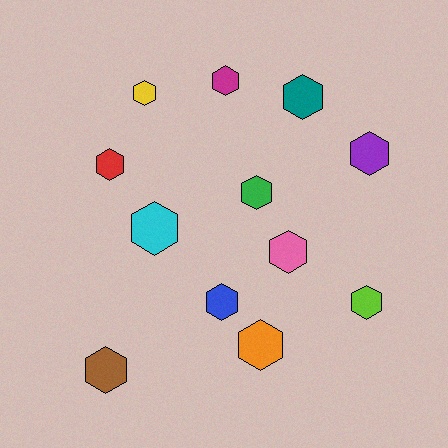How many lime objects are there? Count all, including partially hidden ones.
There is 1 lime object.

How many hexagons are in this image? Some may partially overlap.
There are 12 hexagons.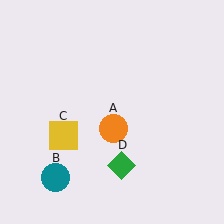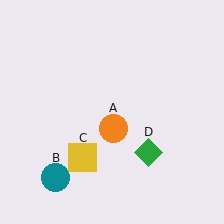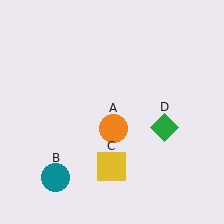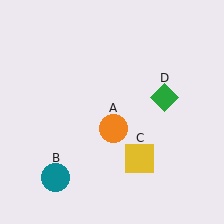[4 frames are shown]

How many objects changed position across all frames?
2 objects changed position: yellow square (object C), green diamond (object D).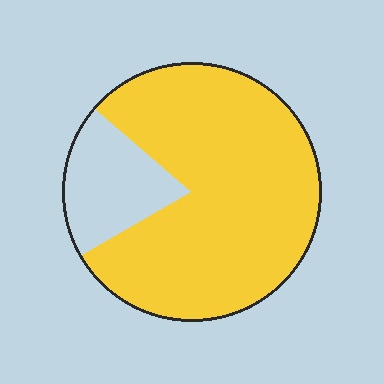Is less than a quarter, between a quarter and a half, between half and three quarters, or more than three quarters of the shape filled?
More than three quarters.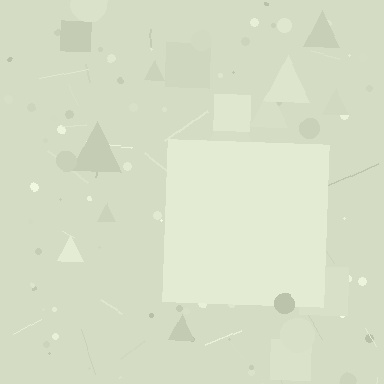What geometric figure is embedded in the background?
A square is embedded in the background.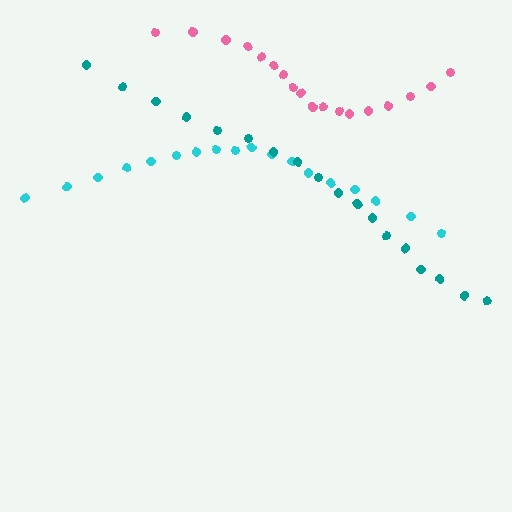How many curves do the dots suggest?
There are 3 distinct paths.